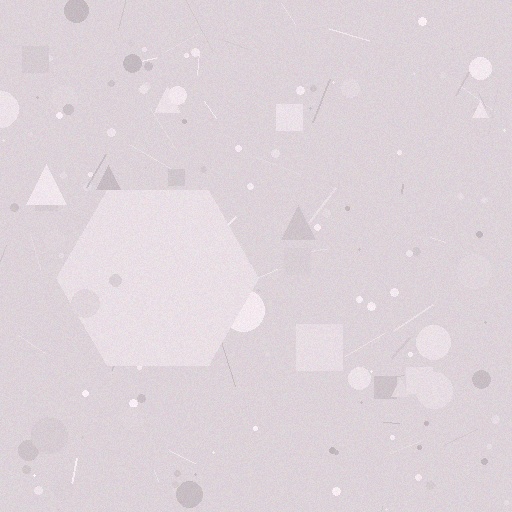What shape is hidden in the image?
A hexagon is hidden in the image.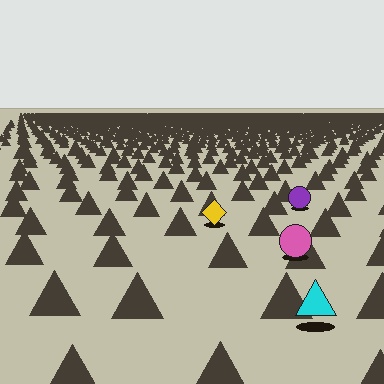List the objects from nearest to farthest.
From nearest to farthest: the cyan triangle, the pink circle, the yellow diamond, the purple circle.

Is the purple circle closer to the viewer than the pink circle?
No. The pink circle is closer — you can tell from the texture gradient: the ground texture is coarser near it.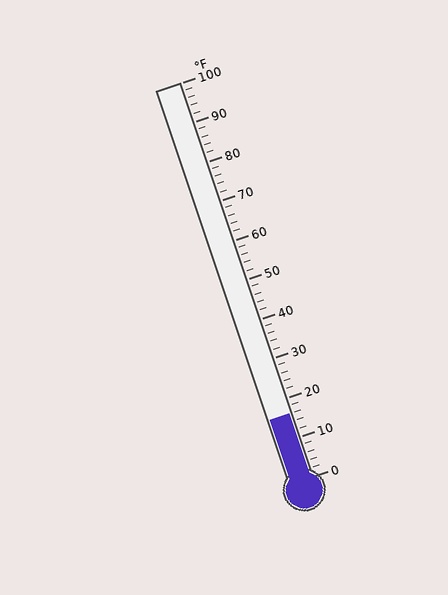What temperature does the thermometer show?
The thermometer shows approximately 16°F.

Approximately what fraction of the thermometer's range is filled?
The thermometer is filled to approximately 15% of its range.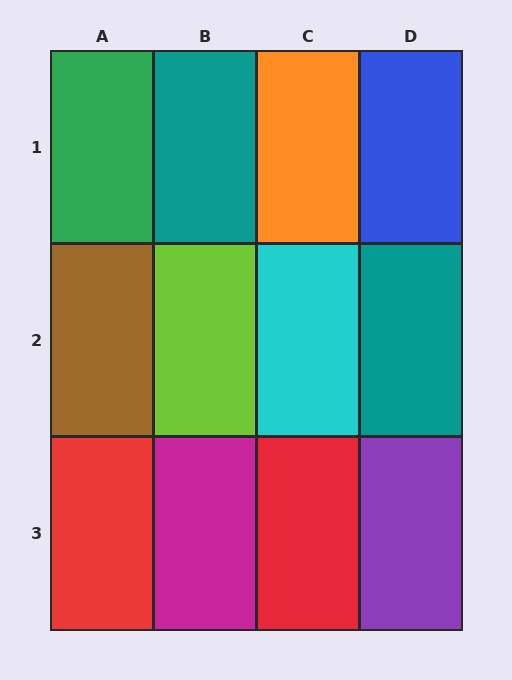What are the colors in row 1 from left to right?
Green, teal, orange, blue.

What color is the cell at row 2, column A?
Brown.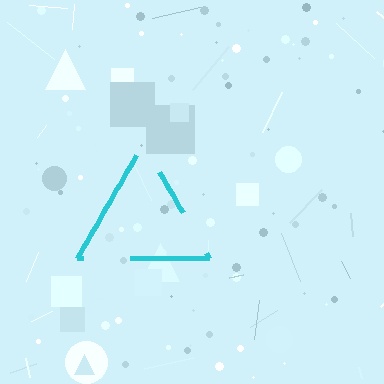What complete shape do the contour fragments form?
The contour fragments form a triangle.